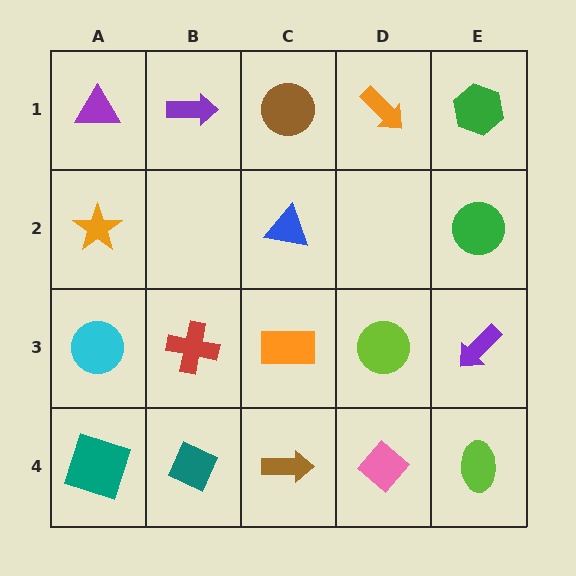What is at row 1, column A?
A purple triangle.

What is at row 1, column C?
A brown circle.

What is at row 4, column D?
A pink diamond.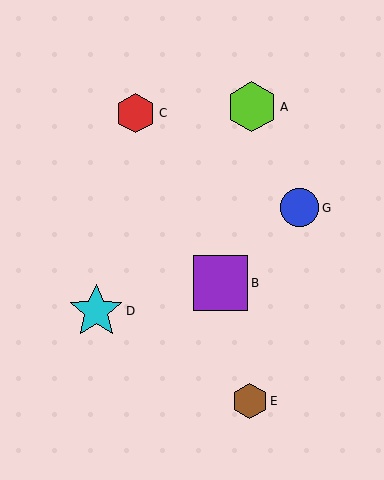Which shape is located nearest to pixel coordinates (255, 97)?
The lime hexagon (labeled A) at (252, 107) is nearest to that location.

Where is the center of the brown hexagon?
The center of the brown hexagon is at (250, 401).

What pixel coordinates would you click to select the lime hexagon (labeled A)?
Click at (252, 107) to select the lime hexagon A.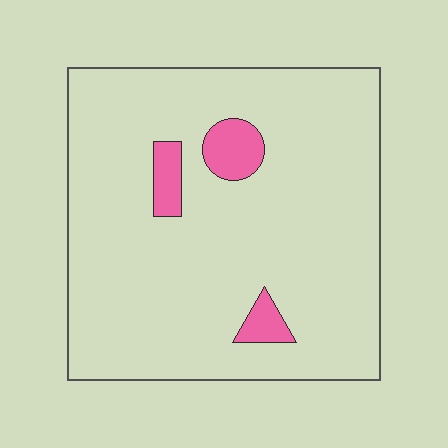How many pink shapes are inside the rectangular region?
3.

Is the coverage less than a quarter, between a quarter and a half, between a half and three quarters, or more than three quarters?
Less than a quarter.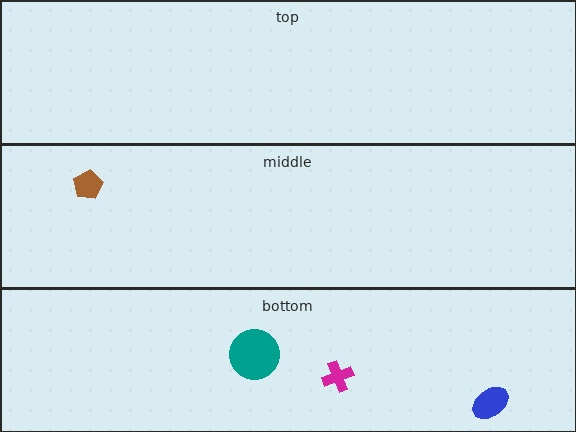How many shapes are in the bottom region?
3.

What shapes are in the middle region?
The brown pentagon.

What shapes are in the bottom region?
The blue ellipse, the teal circle, the magenta cross.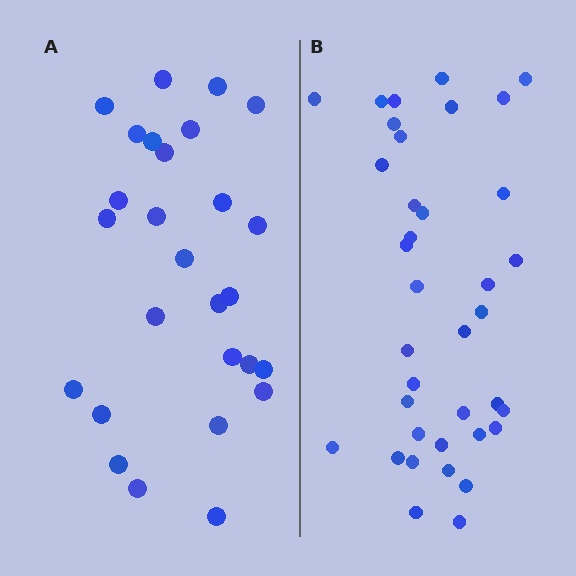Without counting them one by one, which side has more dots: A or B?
Region B (the right region) has more dots.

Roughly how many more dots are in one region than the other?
Region B has roughly 10 or so more dots than region A.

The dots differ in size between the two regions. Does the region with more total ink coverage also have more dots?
No. Region A has more total ink coverage because its dots are larger, but region B actually contains more individual dots. Total area can be misleading — the number of items is what matters here.